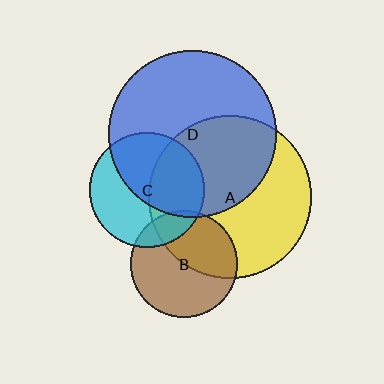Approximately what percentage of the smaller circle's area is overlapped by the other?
Approximately 5%.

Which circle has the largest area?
Circle D (blue).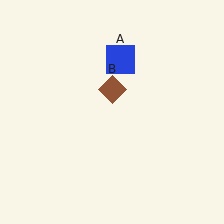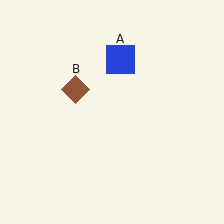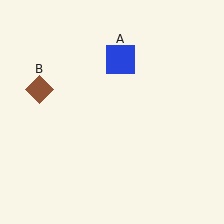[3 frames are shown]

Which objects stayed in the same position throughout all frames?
Blue square (object A) remained stationary.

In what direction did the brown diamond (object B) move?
The brown diamond (object B) moved left.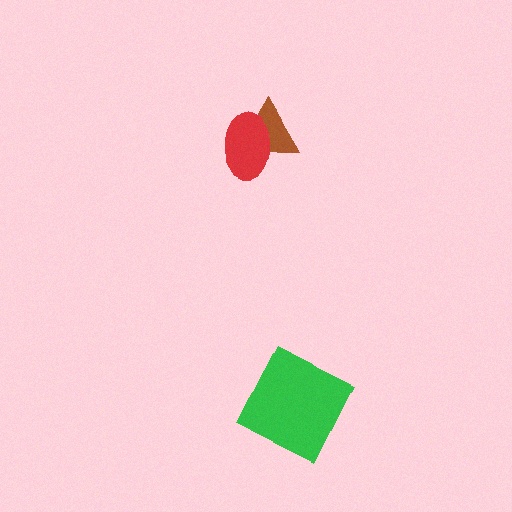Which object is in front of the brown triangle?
The red ellipse is in front of the brown triangle.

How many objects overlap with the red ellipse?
1 object overlaps with the red ellipse.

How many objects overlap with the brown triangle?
1 object overlaps with the brown triangle.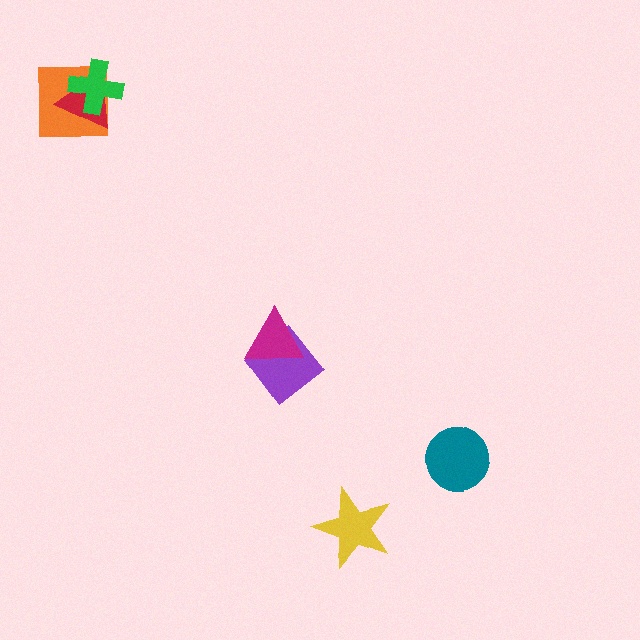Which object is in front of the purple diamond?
The magenta triangle is in front of the purple diamond.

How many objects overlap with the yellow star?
0 objects overlap with the yellow star.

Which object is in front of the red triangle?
The green cross is in front of the red triangle.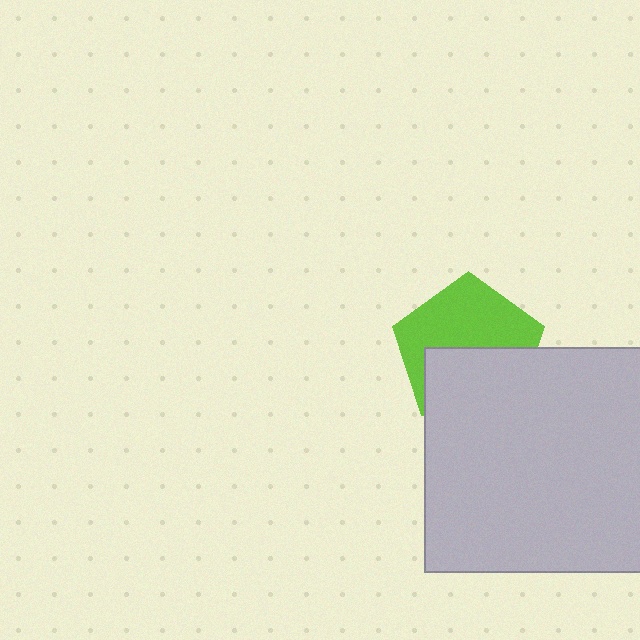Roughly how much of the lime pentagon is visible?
About half of it is visible (roughly 54%).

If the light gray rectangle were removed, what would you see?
You would see the complete lime pentagon.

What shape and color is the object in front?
The object in front is a light gray rectangle.